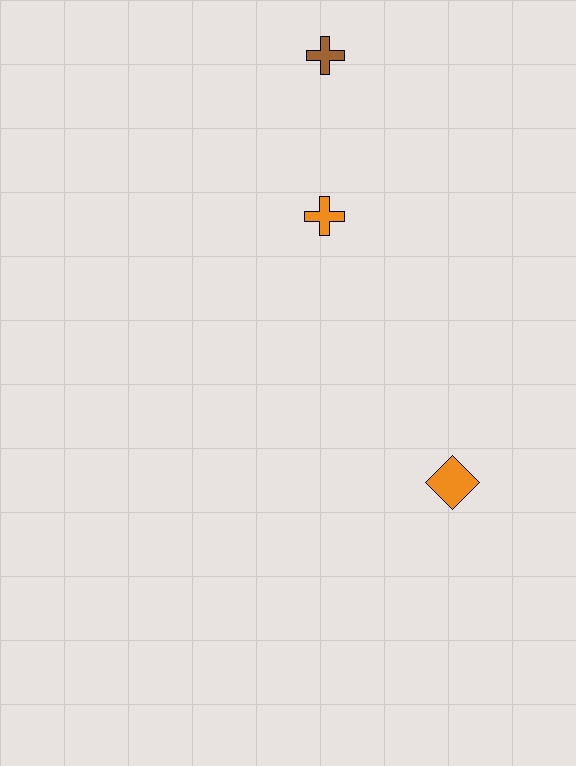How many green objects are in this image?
There are no green objects.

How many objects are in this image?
There are 3 objects.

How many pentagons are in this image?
There are no pentagons.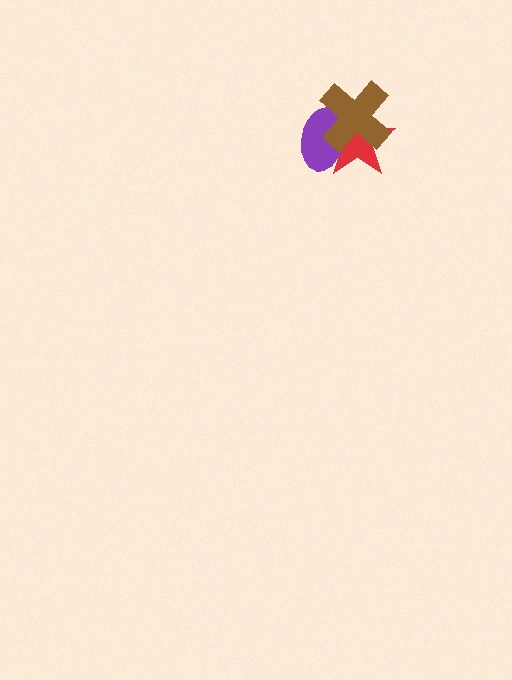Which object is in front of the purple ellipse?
The brown cross is in front of the purple ellipse.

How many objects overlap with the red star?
2 objects overlap with the red star.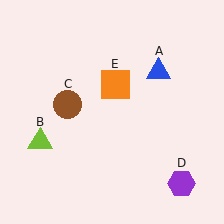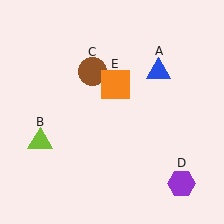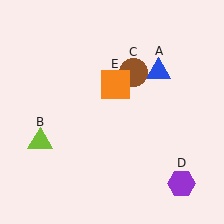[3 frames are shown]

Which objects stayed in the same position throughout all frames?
Blue triangle (object A) and lime triangle (object B) and purple hexagon (object D) and orange square (object E) remained stationary.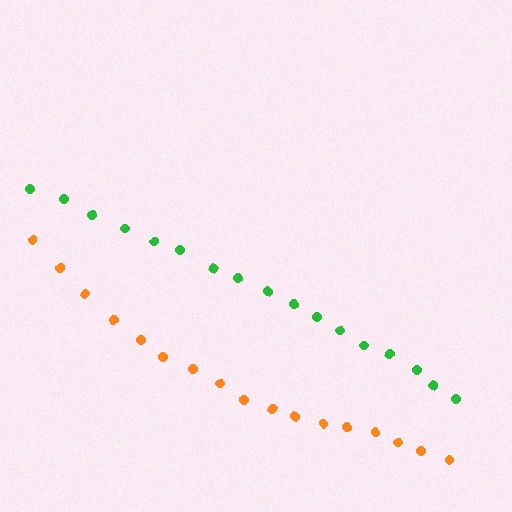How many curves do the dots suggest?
There are 2 distinct paths.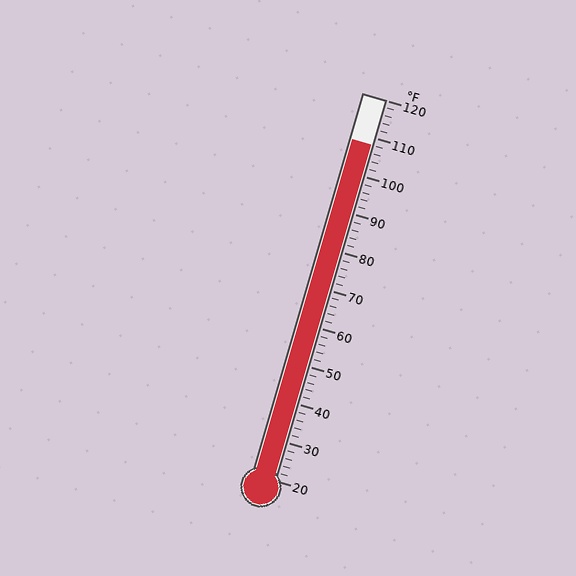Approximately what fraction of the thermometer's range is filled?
The thermometer is filled to approximately 90% of its range.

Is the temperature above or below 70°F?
The temperature is above 70°F.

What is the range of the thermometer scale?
The thermometer scale ranges from 20°F to 120°F.